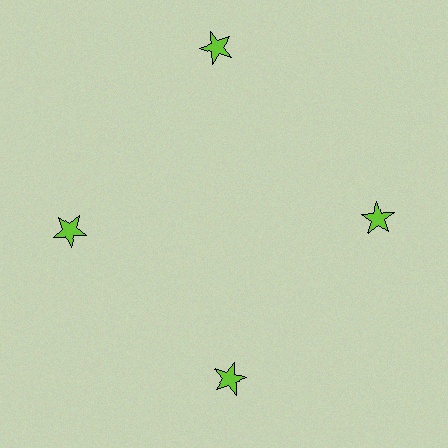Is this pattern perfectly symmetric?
No. The 4 lime stars are arranged in a ring, but one element near the 12 o'clock position is pushed outward from the center, breaking the 4-fold rotational symmetry.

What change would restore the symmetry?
The symmetry would be restored by moving it inward, back onto the ring so that all 4 stars sit at equal angles and equal distance from the center.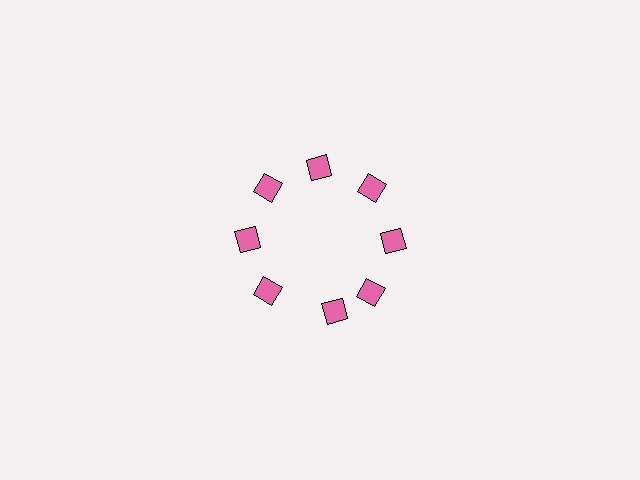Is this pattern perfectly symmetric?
No. The 8 pink diamonds are arranged in a ring, but one element near the 6 o'clock position is rotated out of alignment along the ring, breaking the 8-fold rotational symmetry.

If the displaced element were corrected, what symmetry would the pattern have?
It would have 8-fold rotational symmetry — the pattern would map onto itself every 45 degrees.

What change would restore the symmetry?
The symmetry would be restored by rotating it back into even spacing with its neighbors so that all 8 diamonds sit at equal angles and equal distance from the center.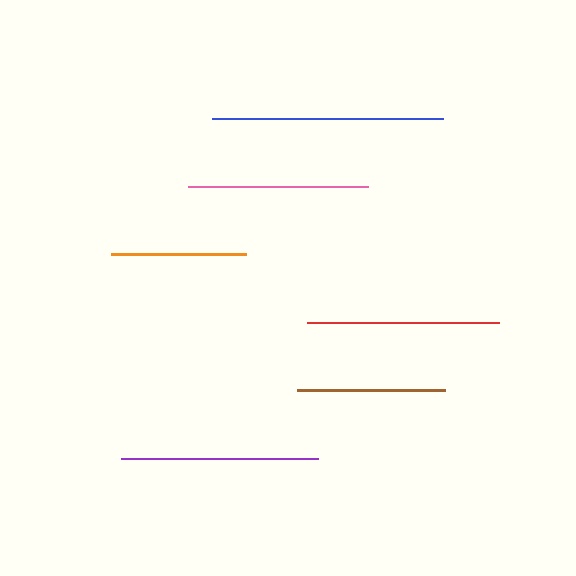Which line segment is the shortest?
The orange line is the shortest at approximately 135 pixels.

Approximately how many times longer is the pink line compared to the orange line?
The pink line is approximately 1.3 times the length of the orange line.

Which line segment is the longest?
The blue line is the longest at approximately 231 pixels.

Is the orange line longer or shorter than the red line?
The red line is longer than the orange line.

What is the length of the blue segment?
The blue segment is approximately 231 pixels long.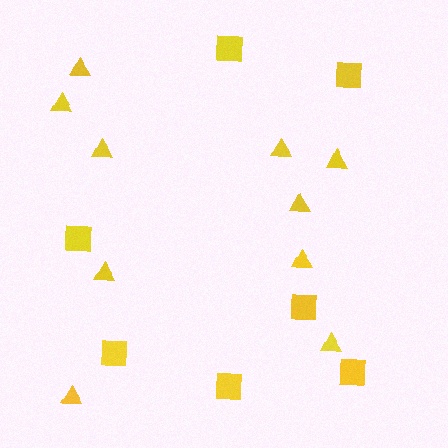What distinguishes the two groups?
There are 2 groups: one group of squares (7) and one group of triangles (10).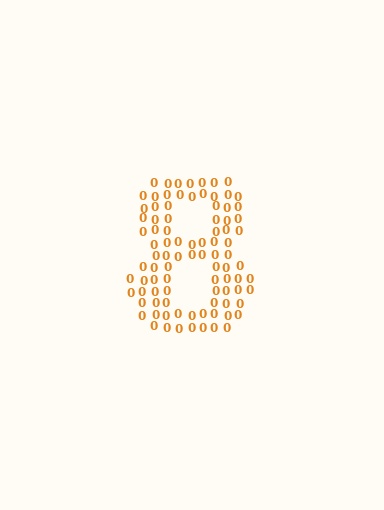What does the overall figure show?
The overall figure shows the digit 8.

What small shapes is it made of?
It is made of small digit 0's.